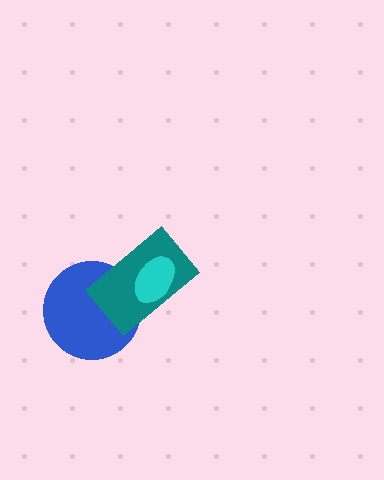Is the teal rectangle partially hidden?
Yes, it is partially covered by another shape.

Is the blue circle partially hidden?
Yes, it is partially covered by another shape.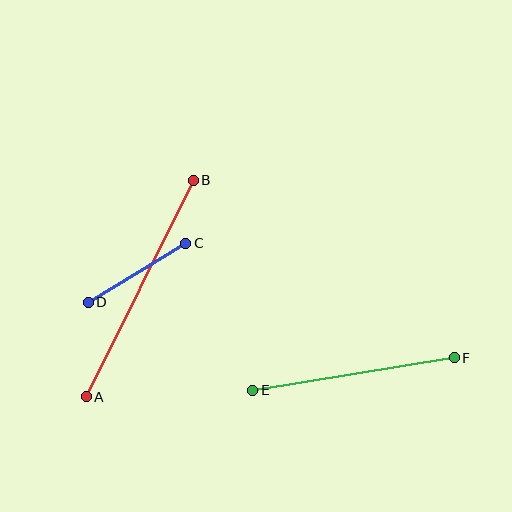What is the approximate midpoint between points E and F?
The midpoint is at approximately (353, 374) pixels.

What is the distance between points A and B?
The distance is approximately 242 pixels.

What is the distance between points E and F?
The distance is approximately 204 pixels.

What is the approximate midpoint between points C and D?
The midpoint is at approximately (137, 273) pixels.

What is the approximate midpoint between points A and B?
The midpoint is at approximately (140, 288) pixels.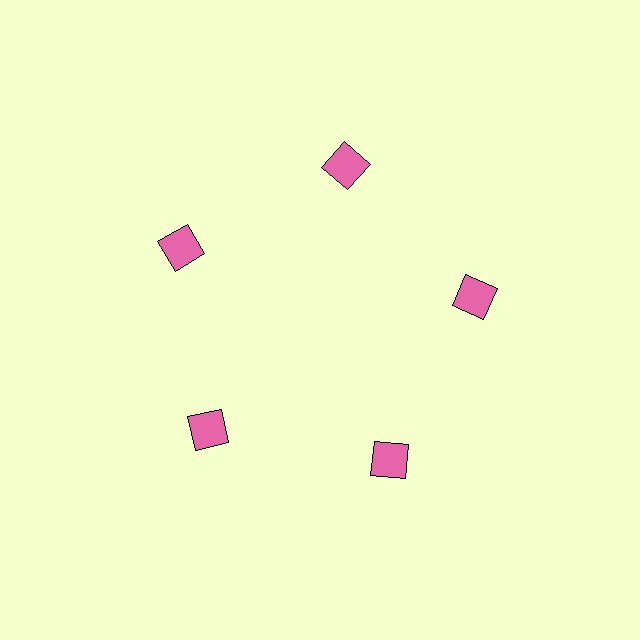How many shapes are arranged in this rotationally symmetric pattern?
There are 5 shapes, arranged in 5 groups of 1.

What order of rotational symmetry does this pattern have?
This pattern has 5-fold rotational symmetry.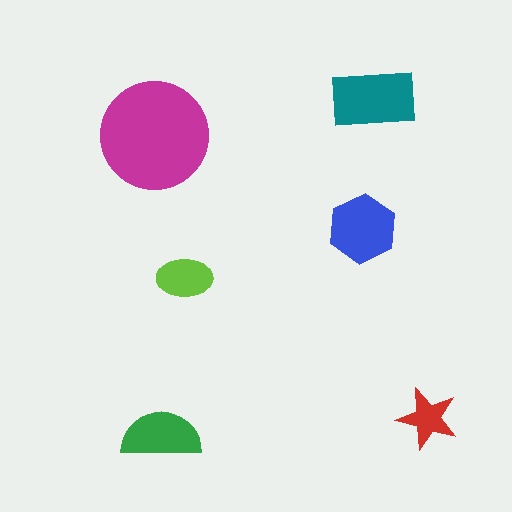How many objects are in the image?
There are 6 objects in the image.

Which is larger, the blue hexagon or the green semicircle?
The blue hexagon.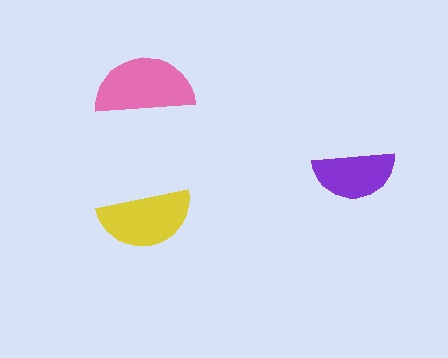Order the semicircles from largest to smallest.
the pink one, the yellow one, the purple one.